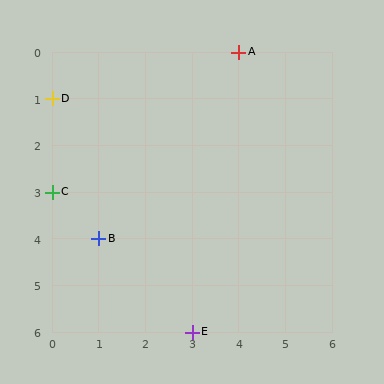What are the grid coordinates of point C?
Point C is at grid coordinates (0, 3).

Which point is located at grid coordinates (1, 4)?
Point B is at (1, 4).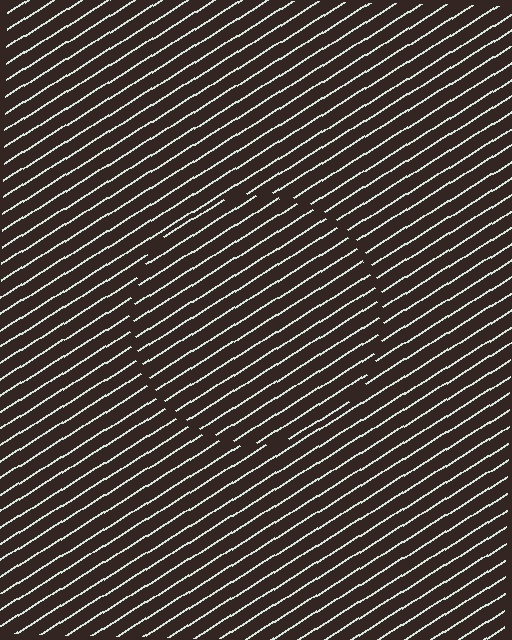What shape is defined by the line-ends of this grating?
An illusory circle. The interior of the shape contains the same grating, shifted by half a period — the contour is defined by the phase discontinuity where line-ends from the inner and outer gratings abut.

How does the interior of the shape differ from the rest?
The interior of the shape contains the same grating, shifted by half a period — the contour is defined by the phase discontinuity where line-ends from the inner and outer gratings abut.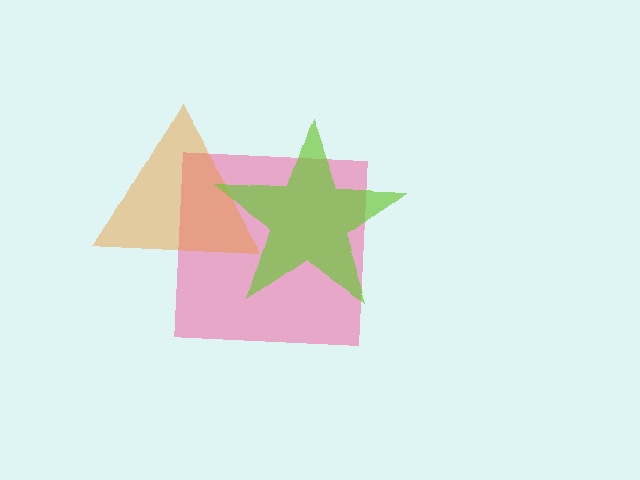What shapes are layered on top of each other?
The layered shapes are: a pink square, an orange triangle, a lime star.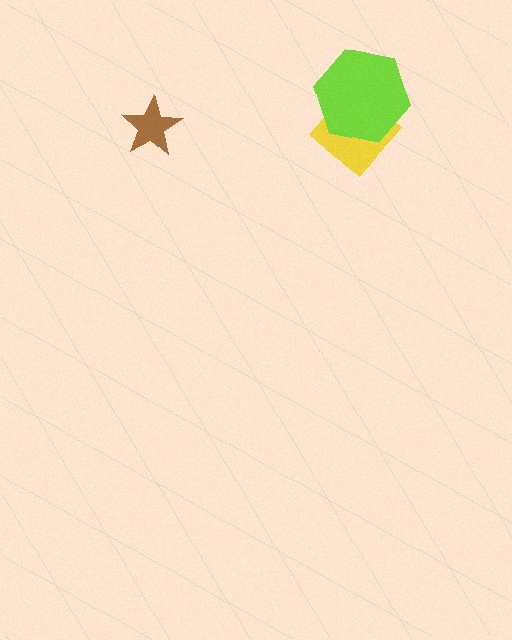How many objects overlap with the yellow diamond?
1 object overlaps with the yellow diamond.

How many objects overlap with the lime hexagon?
1 object overlaps with the lime hexagon.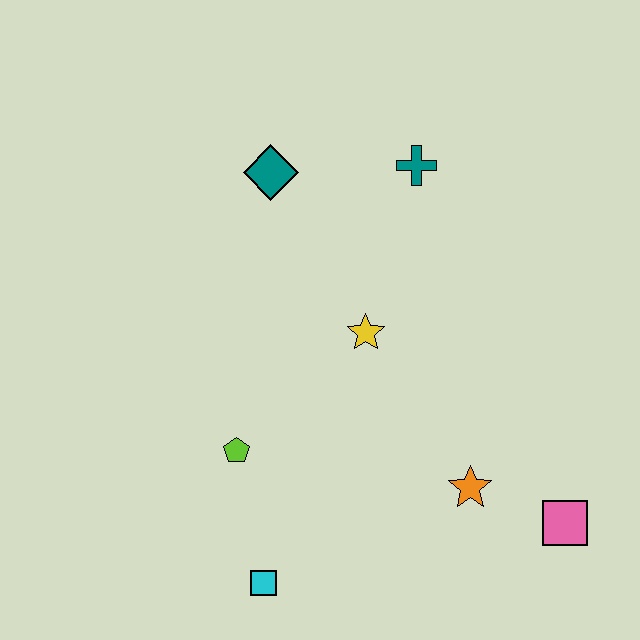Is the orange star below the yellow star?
Yes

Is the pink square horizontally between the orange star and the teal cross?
No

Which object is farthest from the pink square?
The teal diamond is farthest from the pink square.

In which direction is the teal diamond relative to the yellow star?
The teal diamond is above the yellow star.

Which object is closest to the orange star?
The pink square is closest to the orange star.